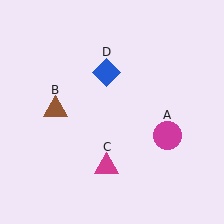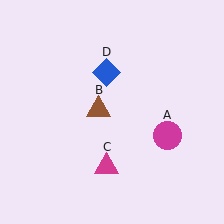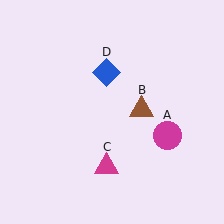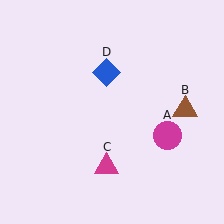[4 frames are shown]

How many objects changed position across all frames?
1 object changed position: brown triangle (object B).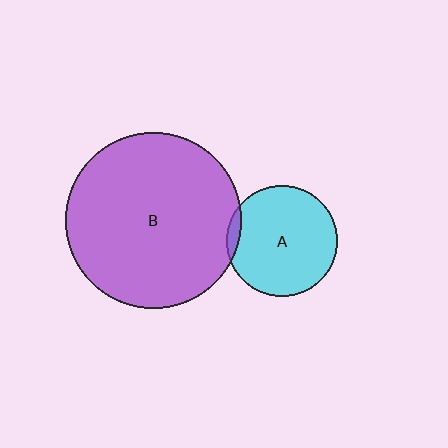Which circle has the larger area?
Circle B (purple).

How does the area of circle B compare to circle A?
Approximately 2.5 times.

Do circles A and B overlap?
Yes.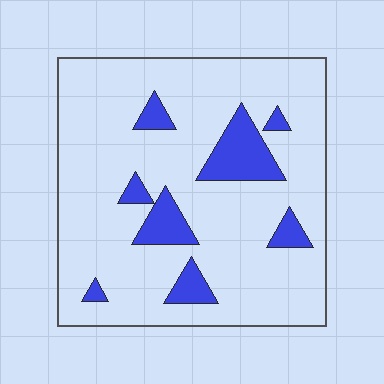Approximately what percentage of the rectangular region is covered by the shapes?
Approximately 15%.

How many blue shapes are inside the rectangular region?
8.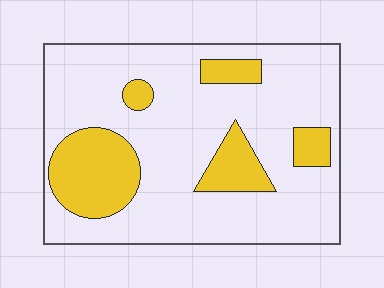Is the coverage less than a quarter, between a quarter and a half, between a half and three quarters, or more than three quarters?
Less than a quarter.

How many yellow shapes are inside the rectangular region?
5.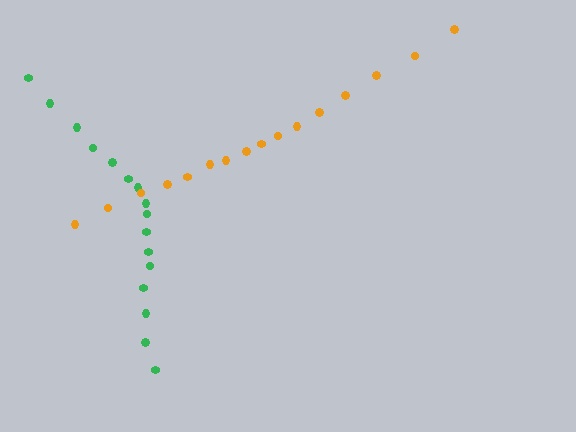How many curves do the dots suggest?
There are 2 distinct paths.